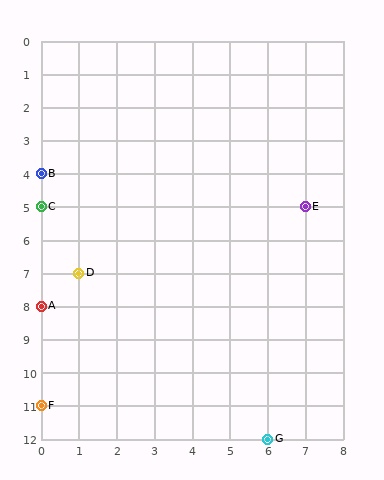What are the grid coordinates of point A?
Point A is at grid coordinates (0, 8).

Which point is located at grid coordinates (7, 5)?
Point E is at (7, 5).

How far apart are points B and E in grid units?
Points B and E are 7 columns and 1 row apart (about 7.1 grid units diagonally).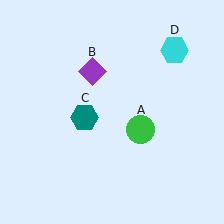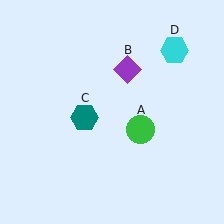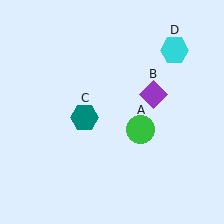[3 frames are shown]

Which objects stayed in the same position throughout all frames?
Green circle (object A) and teal hexagon (object C) and cyan hexagon (object D) remained stationary.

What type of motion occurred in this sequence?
The purple diamond (object B) rotated clockwise around the center of the scene.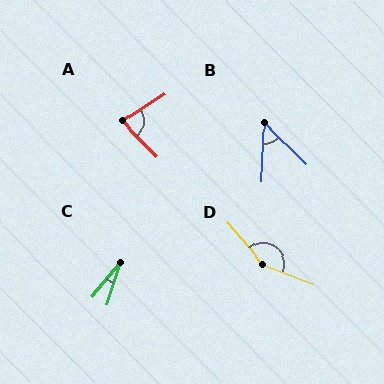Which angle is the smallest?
C, at approximately 21 degrees.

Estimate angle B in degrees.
Approximately 49 degrees.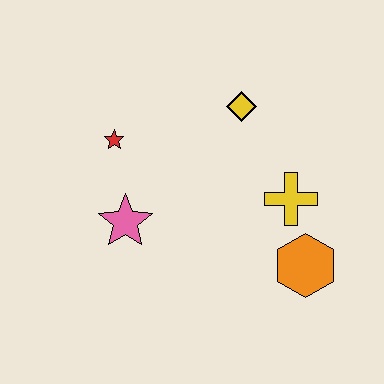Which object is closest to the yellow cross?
The orange hexagon is closest to the yellow cross.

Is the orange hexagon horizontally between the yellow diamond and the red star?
No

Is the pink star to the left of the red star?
No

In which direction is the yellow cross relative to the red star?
The yellow cross is to the right of the red star.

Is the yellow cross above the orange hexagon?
Yes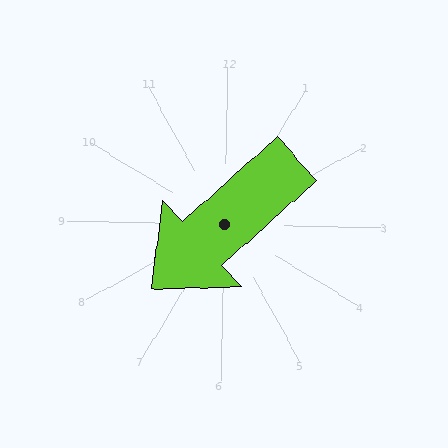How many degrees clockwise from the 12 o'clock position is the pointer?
Approximately 227 degrees.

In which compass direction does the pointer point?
Southwest.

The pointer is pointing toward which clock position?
Roughly 8 o'clock.